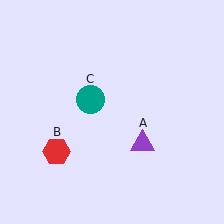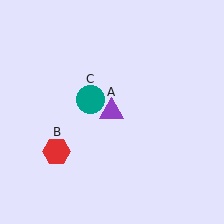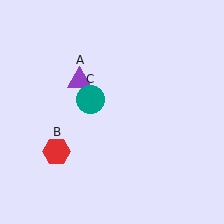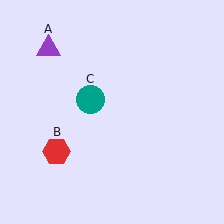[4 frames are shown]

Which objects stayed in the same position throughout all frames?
Red hexagon (object B) and teal circle (object C) remained stationary.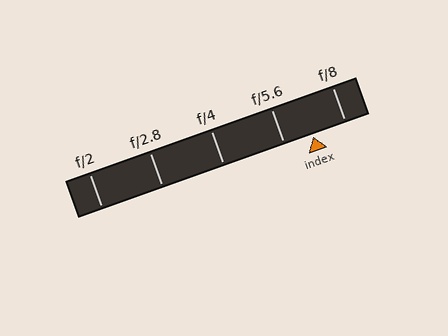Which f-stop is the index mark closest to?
The index mark is closest to f/5.6.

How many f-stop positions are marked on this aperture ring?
There are 5 f-stop positions marked.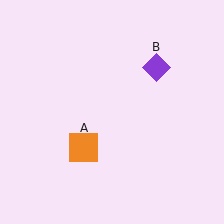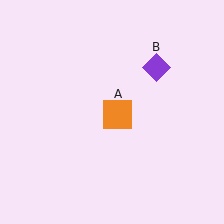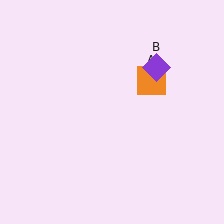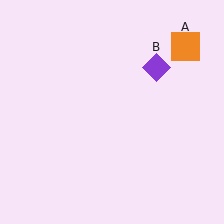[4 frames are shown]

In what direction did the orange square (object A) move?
The orange square (object A) moved up and to the right.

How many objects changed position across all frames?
1 object changed position: orange square (object A).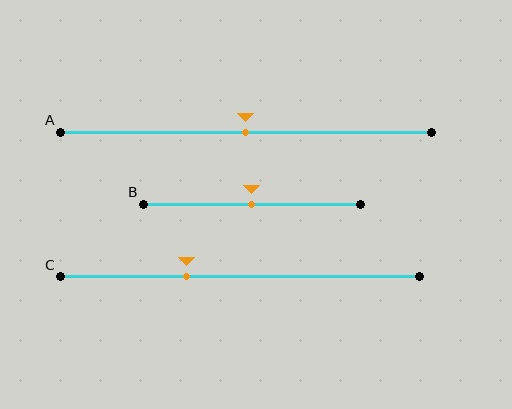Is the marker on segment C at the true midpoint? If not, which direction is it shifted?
No, the marker on segment C is shifted to the left by about 15% of the segment length.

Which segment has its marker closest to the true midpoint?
Segment A has its marker closest to the true midpoint.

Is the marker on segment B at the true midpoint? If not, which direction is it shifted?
Yes, the marker on segment B is at the true midpoint.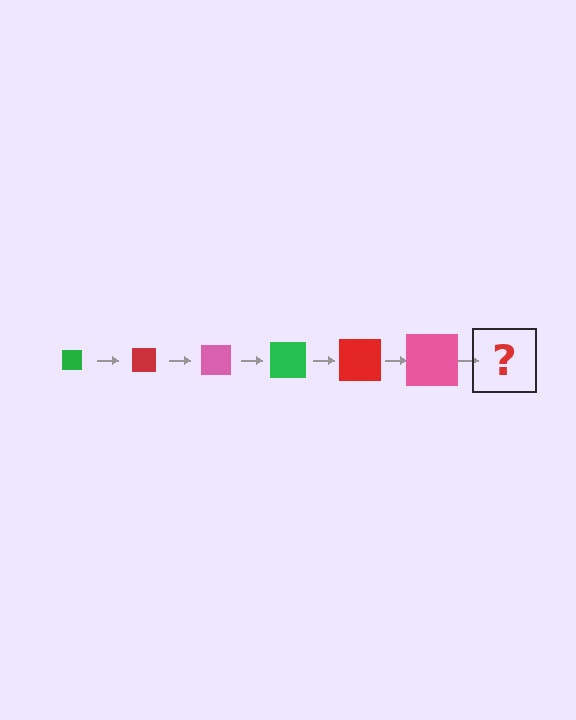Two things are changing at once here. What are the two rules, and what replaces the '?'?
The two rules are that the square grows larger each step and the color cycles through green, red, and pink. The '?' should be a green square, larger than the previous one.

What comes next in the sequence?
The next element should be a green square, larger than the previous one.